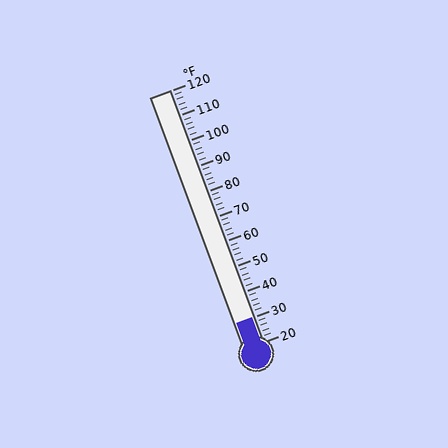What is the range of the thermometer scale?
The thermometer scale ranges from 20°F to 120°F.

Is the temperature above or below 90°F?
The temperature is below 90°F.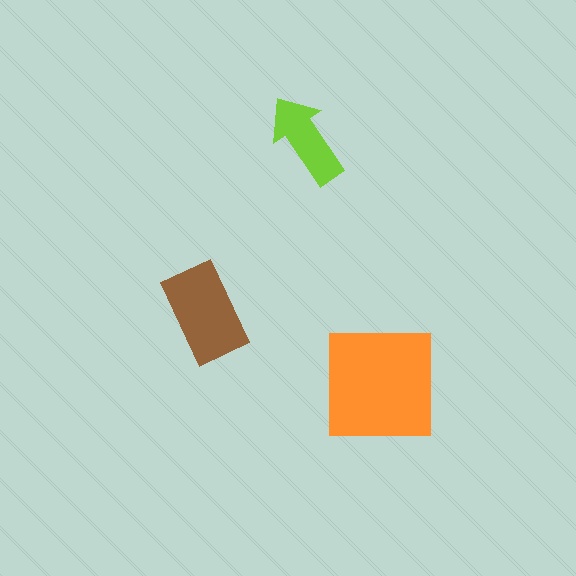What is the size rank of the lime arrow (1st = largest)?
3rd.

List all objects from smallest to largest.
The lime arrow, the brown rectangle, the orange square.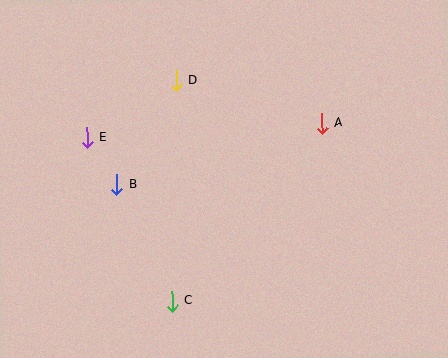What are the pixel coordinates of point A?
Point A is at (322, 123).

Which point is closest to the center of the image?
Point B at (117, 184) is closest to the center.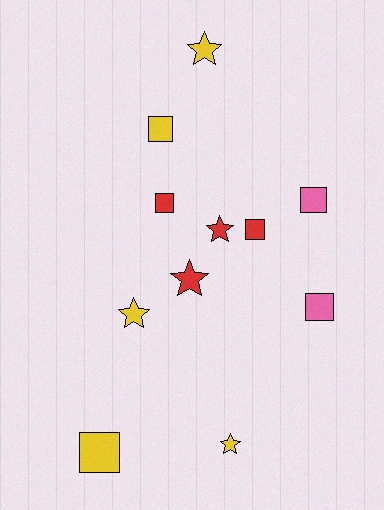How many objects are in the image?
There are 11 objects.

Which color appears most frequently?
Yellow, with 5 objects.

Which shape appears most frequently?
Square, with 6 objects.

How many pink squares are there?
There are 2 pink squares.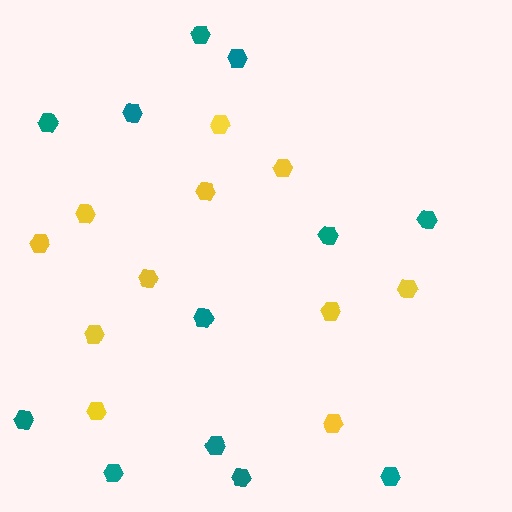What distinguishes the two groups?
There are 2 groups: one group of teal hexagons (12) and one group of yellow hexagons (11).